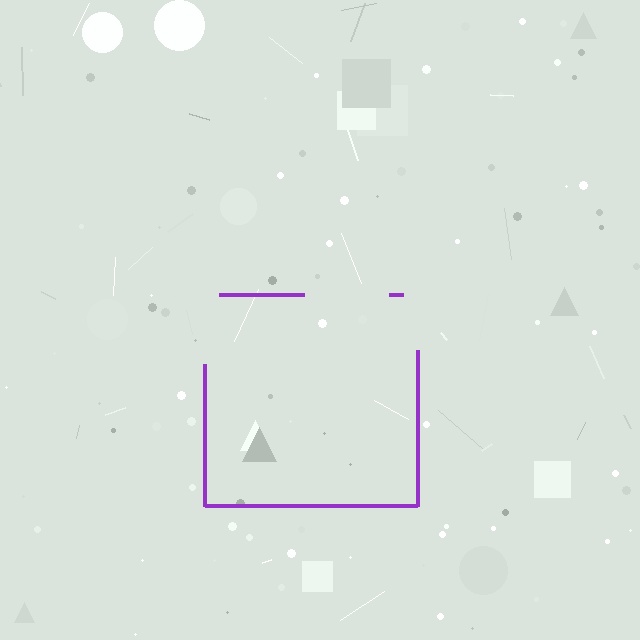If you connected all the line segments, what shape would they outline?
They would outline a square.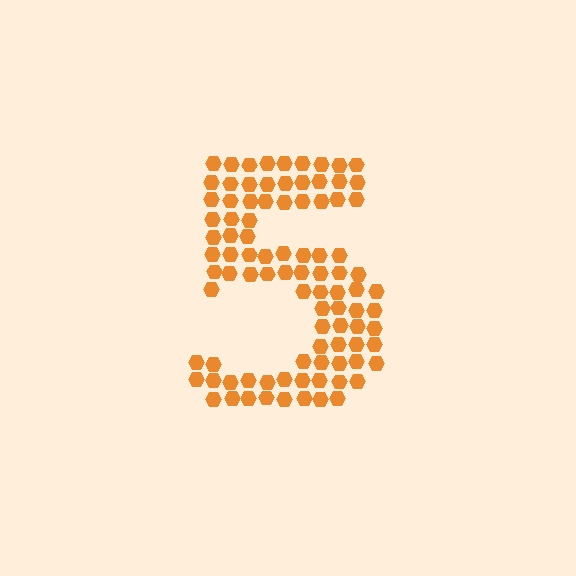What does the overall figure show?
The overall figure shows the digit 5.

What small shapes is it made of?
It is made of small hexagons.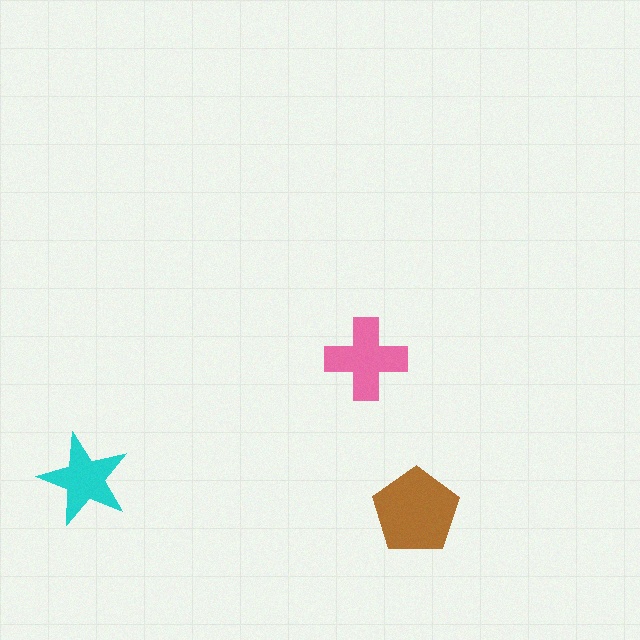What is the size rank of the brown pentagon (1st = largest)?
1st.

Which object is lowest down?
The brown pentagon is bottommost.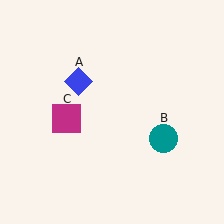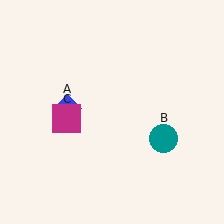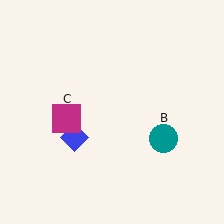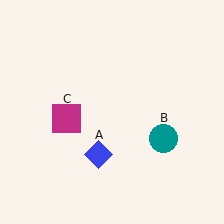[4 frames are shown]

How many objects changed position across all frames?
1 object changed position: blue diamond (object A).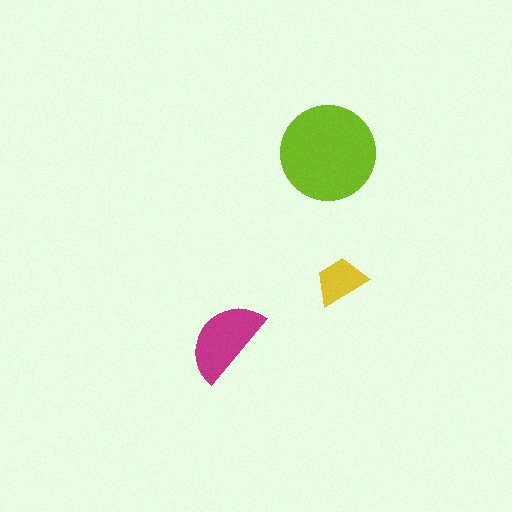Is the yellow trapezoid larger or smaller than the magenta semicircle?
Smaller.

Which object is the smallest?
The yellow trapezoid.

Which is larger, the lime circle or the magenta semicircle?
The lime circle.